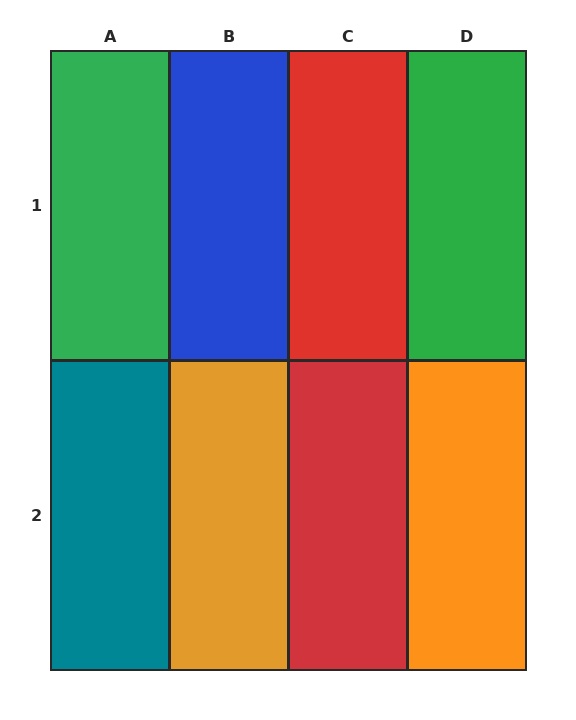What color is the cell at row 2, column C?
Red.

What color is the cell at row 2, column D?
Orange.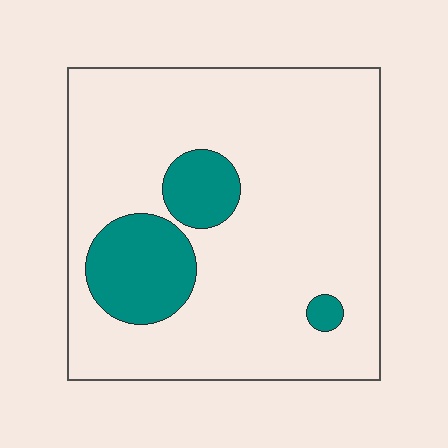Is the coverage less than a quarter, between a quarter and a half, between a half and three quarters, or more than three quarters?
Less than a quarter.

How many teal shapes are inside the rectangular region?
3.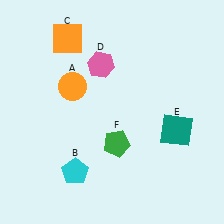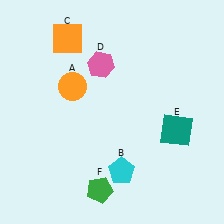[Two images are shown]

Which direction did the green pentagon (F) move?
The green pentagon (F) moved down.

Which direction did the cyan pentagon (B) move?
The cyan pentagon (B) moved right.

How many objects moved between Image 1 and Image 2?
2 objects moved between the two images.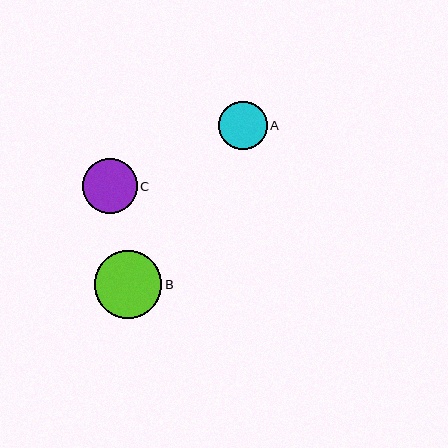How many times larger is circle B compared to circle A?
Circle B is approximately 1.4 times the size of circle A.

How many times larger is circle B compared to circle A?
Circle B is approximately 1.4 times the size of circle A.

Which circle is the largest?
Circle B is the largest with a size of approximately 68 pixels.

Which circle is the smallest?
Circle A is the smallest with a size of approximately 48 pixels.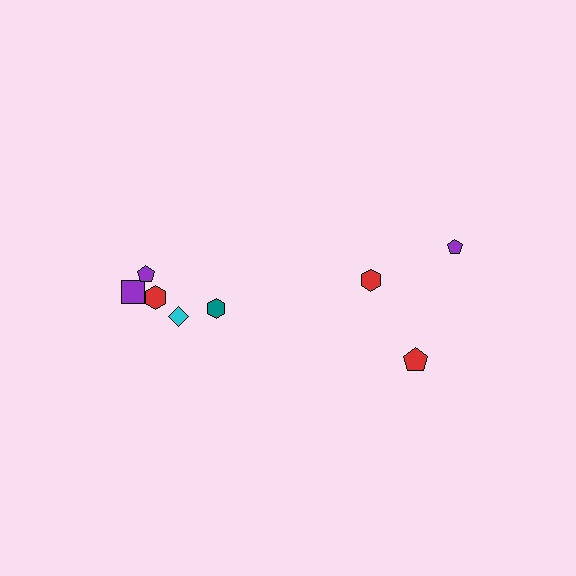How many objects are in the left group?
There are 5 objects.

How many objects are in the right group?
There are 3 objects.